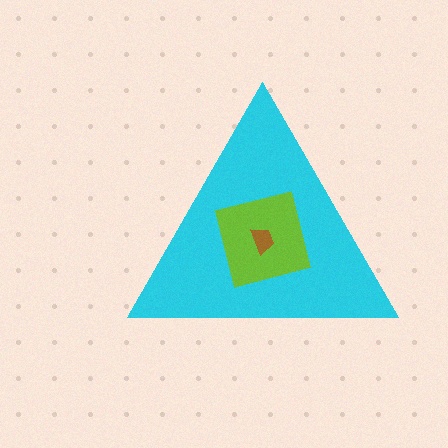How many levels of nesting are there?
3.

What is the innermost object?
The brown trapezoid.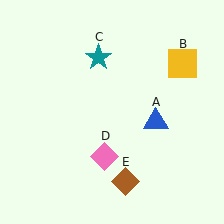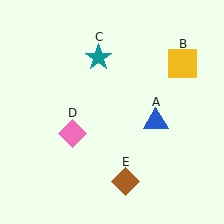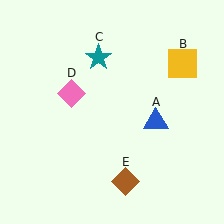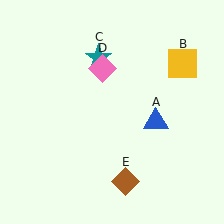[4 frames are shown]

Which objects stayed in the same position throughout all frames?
Blue triangle (object A) and yellow square (object B) and teal star (object C) and brown diamond (object E) remained stationary.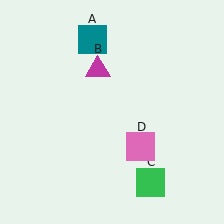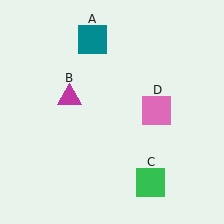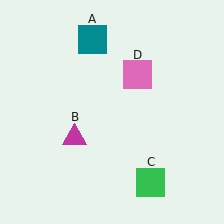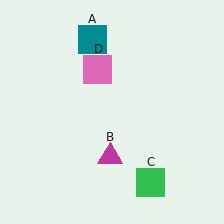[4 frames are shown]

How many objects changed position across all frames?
2 objects changed position: magenta triangle (object B), pink square (object D).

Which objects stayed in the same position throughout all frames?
Teal square (object A) and green square (object C) remained stationary.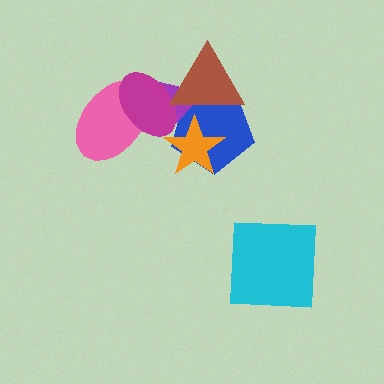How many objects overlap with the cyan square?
0 objects overlap with the cyan square.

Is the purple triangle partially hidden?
Yes, it is partially covered by another shape.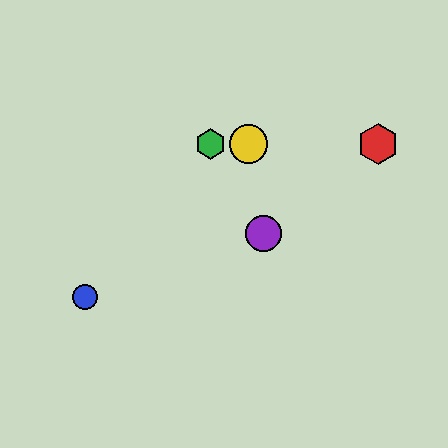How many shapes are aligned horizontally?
3 shapes (the red hexagon, the green hexagon, the yellow circle) are aligned horizontally.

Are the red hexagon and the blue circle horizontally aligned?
No, the red hexagon is at y≈144 and the blue circle is at y≈297.